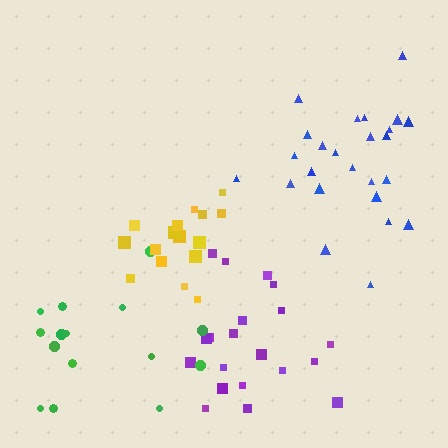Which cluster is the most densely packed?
Yellow.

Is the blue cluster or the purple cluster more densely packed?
Blue.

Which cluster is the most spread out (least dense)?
Green.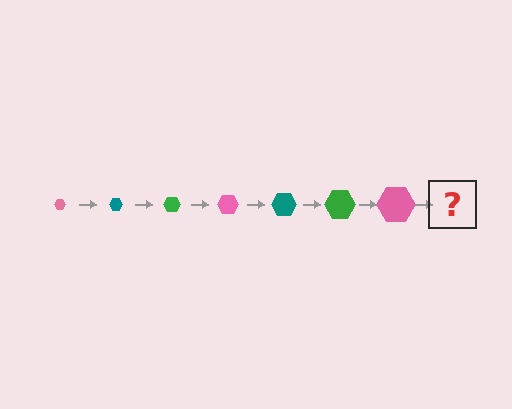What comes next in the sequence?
The next element should be a teal hexagon, larger than the previous one.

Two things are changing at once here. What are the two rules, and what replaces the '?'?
The two rules are that the hexagon grows larger each step and the color cycles through pink, teal, and green. The '?' should be a teal hexagon, larger than the previous one.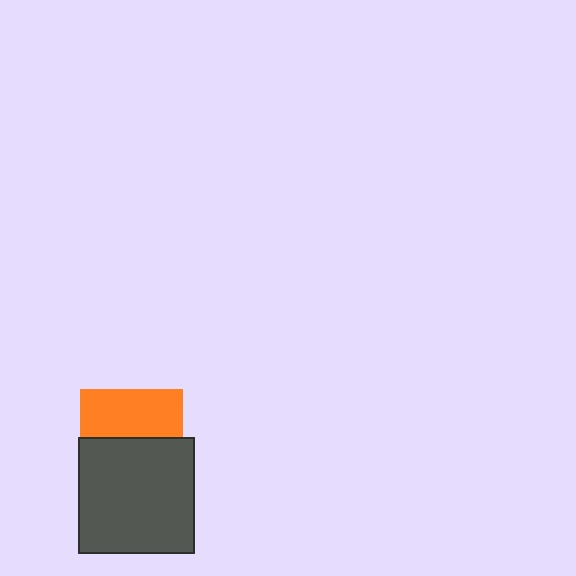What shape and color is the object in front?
The object in front is a dark gray square.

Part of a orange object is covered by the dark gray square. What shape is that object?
It is a square.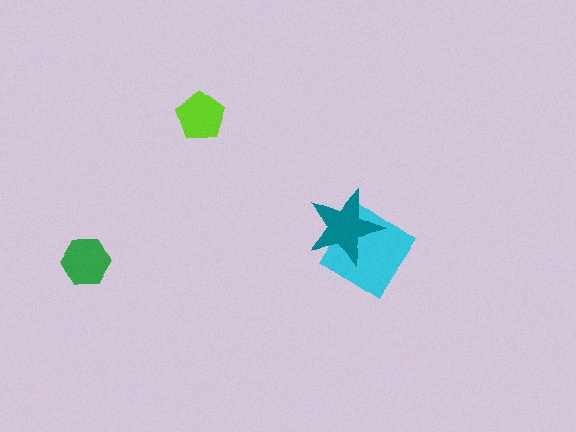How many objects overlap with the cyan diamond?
1 object overlaps with the cyan diamond.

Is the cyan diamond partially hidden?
Yes, it is partially covered by another shape.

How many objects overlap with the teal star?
1 object overlaps with the teal star.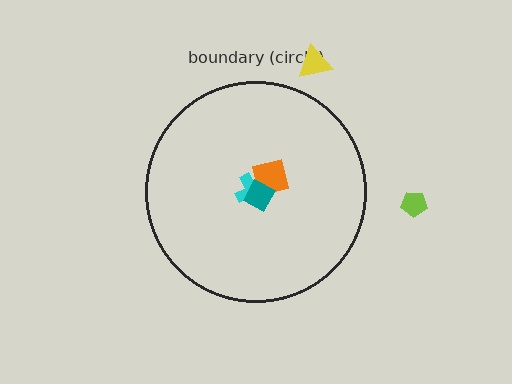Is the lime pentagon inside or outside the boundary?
Outside.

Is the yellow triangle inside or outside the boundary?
Outside.